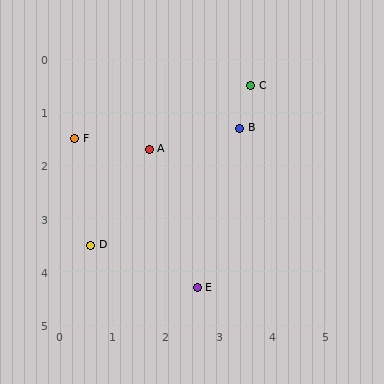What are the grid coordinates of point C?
Point C is at approximately (3.6, 0.5).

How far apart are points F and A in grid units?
Points F and A are about 1.4 grid units apart.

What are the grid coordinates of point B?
Point B is at approximately (3.4, 1.3).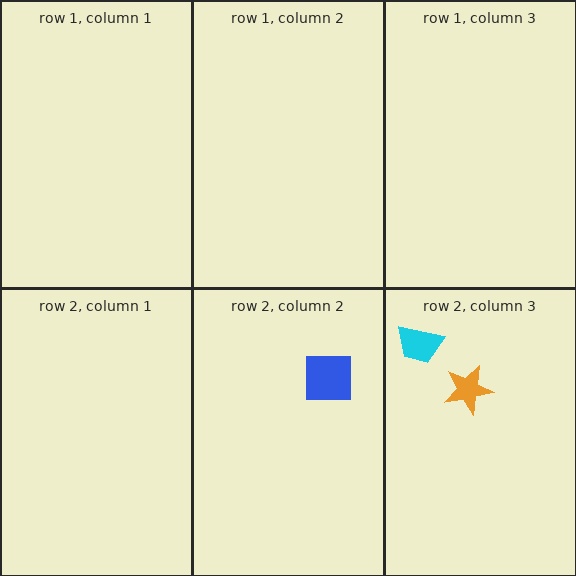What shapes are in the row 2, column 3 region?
The orange star, the cyan trapezoid.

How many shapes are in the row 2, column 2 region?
1.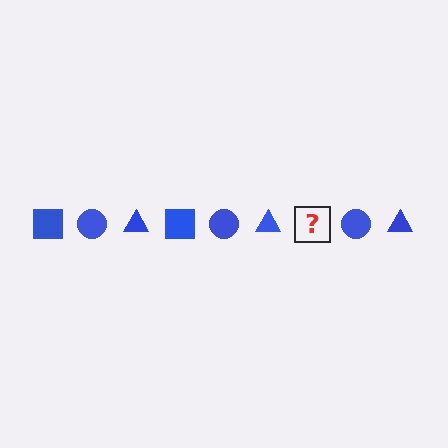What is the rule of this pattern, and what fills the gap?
The rule is that the pattern cycles through square, circle, triangle shapes in blue. The gap should be filled with a blue square.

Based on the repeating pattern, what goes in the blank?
The blank should be a blue square.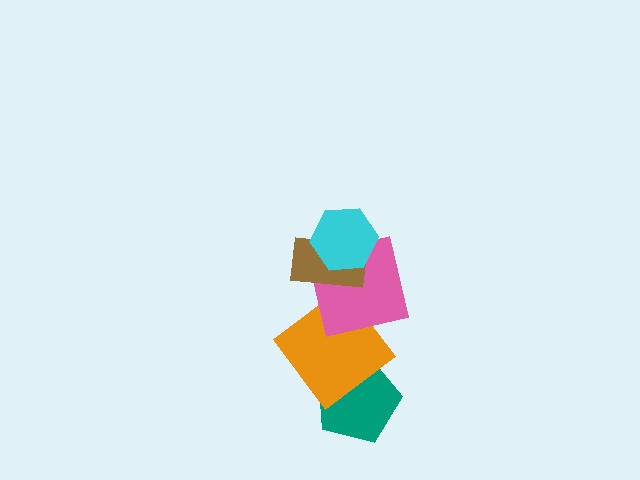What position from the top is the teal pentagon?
The teal pentagon is 5th from the top.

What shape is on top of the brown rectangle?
The cyan hexagon is on top of the brown rectangle.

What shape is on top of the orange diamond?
The pink square is on top of the orange diamond.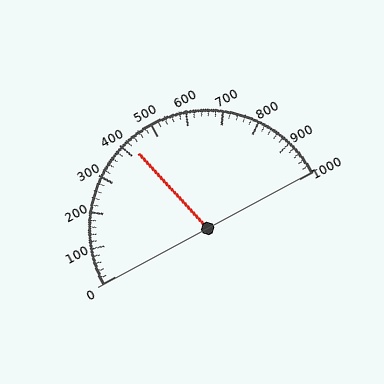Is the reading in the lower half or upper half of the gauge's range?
The reading is in the lower half of the range (0 to 1000).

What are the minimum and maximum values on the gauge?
The gauge ranges from 0 to 1000.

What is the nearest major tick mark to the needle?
The nearest major tick mark is 400.